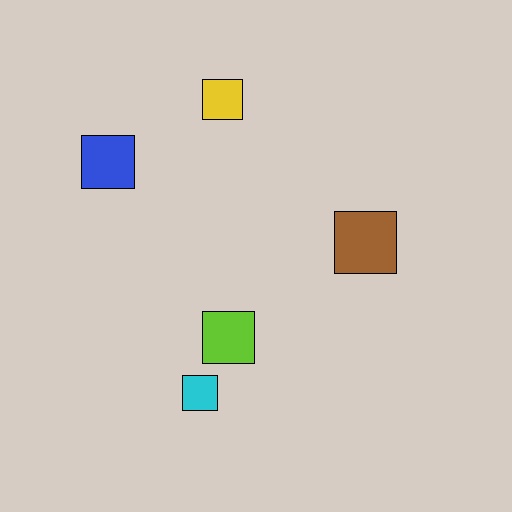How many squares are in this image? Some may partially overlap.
There are 5 squares.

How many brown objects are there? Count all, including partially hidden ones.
There is 1 brown object.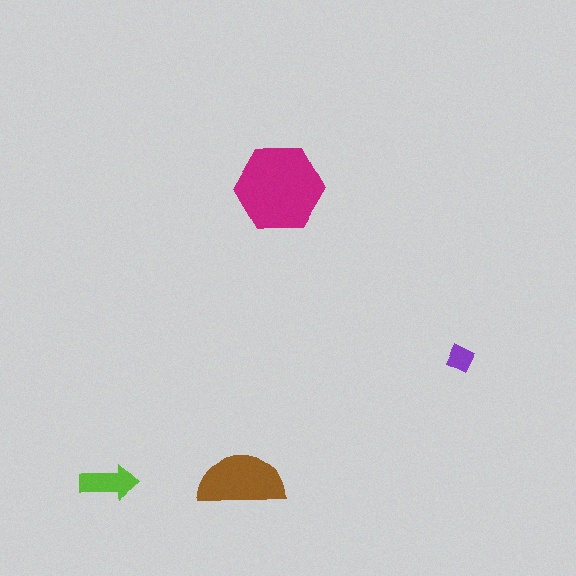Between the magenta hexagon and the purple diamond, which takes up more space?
The magenta hexagon.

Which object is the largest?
The magenta hexagon.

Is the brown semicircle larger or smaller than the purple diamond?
Larger.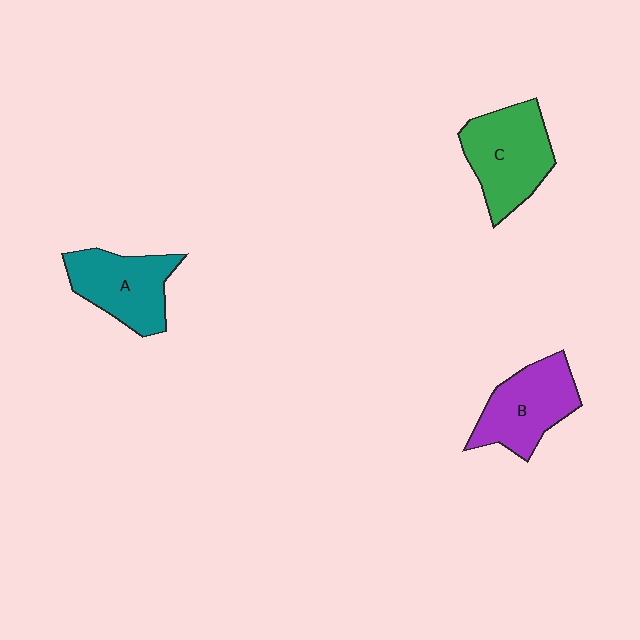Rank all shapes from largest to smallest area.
From largest to smallest: C (green), B (purple), A (teal).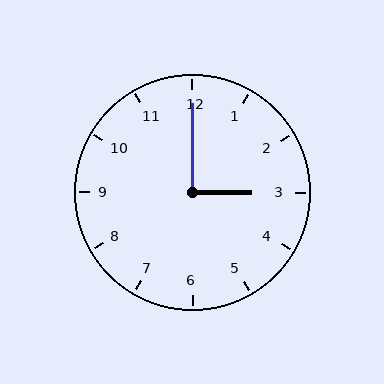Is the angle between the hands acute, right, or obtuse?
It is right.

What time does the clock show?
3:00.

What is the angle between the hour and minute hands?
Approximately 90 degrees.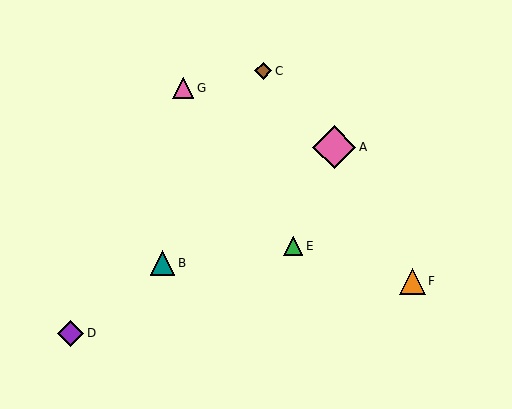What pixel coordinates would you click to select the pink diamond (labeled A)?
Click at (334, 147) to select the pink diamond A.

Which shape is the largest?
The pink diamond (labeled A) is the largest.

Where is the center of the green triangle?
The center of the green triangle is at (293, 246).